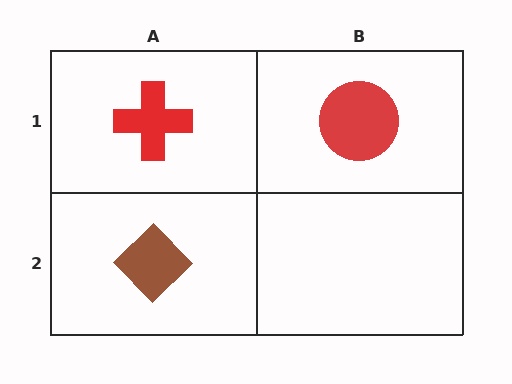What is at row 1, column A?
A red cross.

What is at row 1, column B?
A red circle.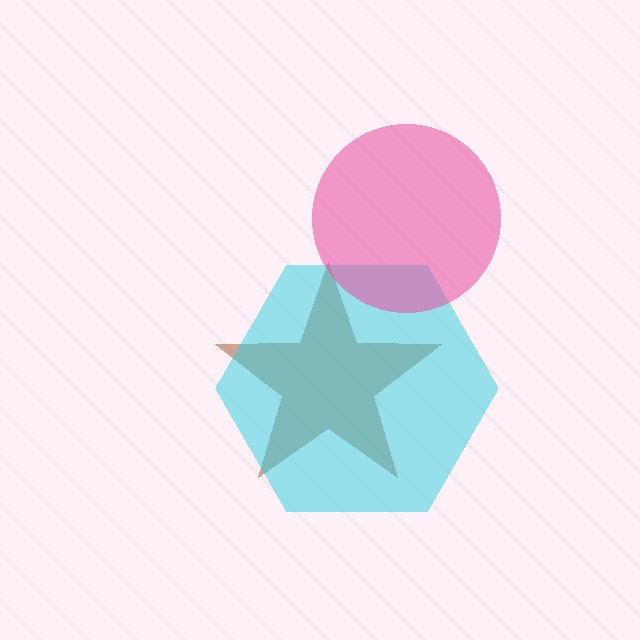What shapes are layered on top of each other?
The layered shapes are: a brown star, a cyan hexagon, a pink circle.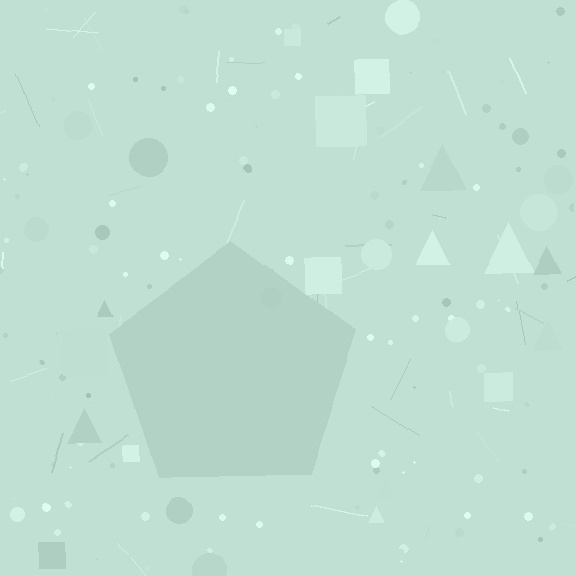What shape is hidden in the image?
A pentagon is hidden in the image.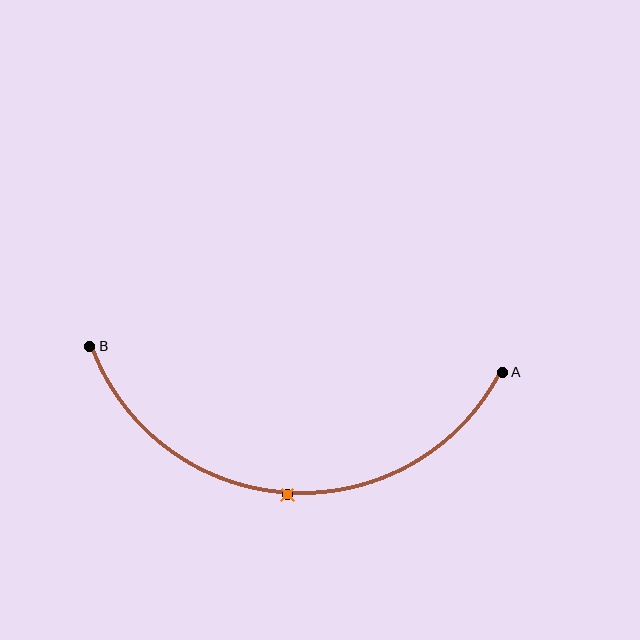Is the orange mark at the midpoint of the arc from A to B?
Yes. The orange mark lies on the arc at equal arc-length from both A and B — it is the arc midpoint.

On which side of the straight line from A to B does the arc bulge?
The arc bulges below the straight line connecting A and B.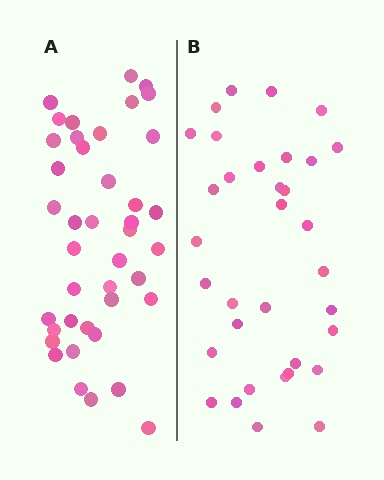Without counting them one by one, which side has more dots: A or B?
Region A (the left region) has more dots.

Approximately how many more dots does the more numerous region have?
Region A has roughly 8 or so more dots than region B.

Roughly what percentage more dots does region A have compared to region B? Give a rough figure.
About 20% more.